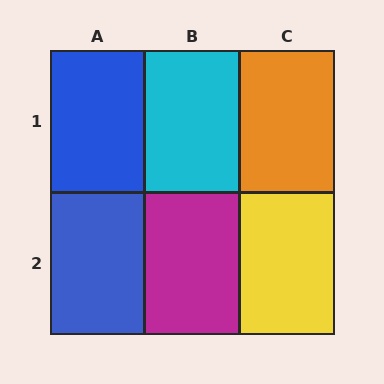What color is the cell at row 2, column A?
Blue.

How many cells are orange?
1 cell is orange.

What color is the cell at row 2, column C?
Yellow.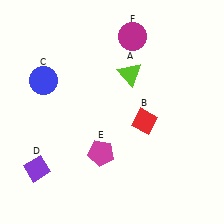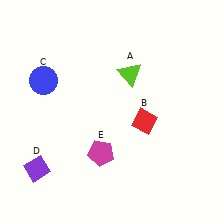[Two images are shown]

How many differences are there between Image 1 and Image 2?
There is 1 difference between the two images.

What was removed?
The magenta circle (F) was removed in Image 2.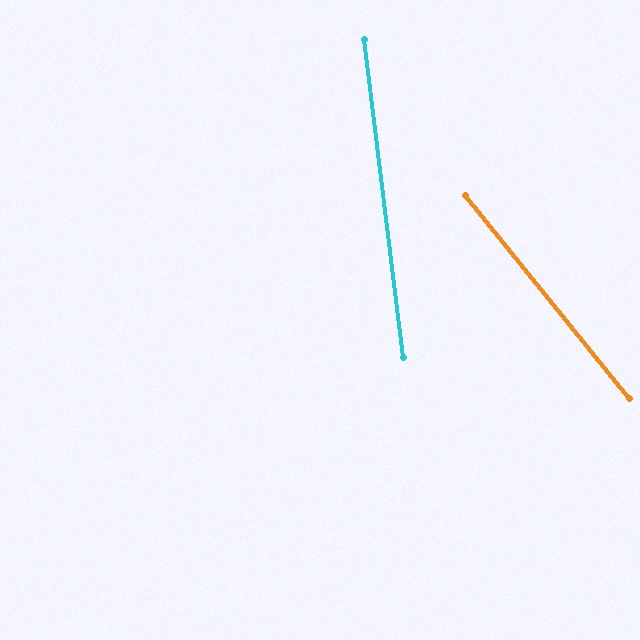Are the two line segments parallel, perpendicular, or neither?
Neither parallel nor perpendicular — they differ by about 32°.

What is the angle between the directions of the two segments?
Approximately 32 degrees.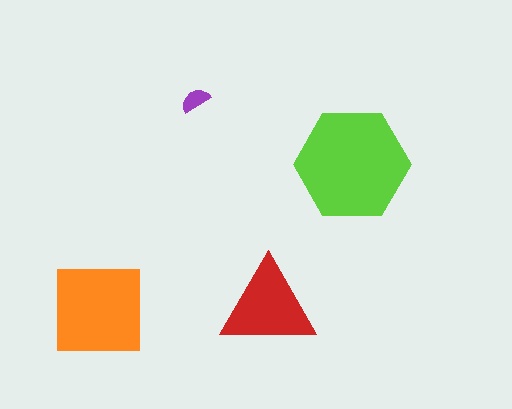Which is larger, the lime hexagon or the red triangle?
The lime hexagon.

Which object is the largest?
The lime hexagon.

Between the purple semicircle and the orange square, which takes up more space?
The orange square.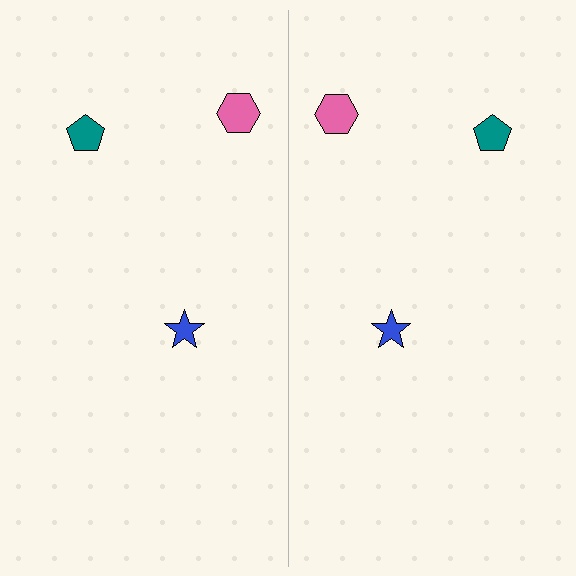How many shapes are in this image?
There are 6 shapes in this image.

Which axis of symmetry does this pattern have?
The pattern has a vertical axis of symmetry running through the center of the image.